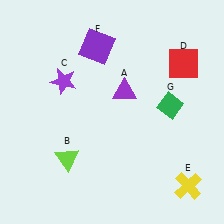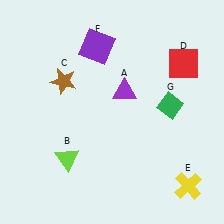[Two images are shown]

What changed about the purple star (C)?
In Image 1, C is purple. In Image 2, it changed to brown.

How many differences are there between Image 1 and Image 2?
There is 1 difference between the two images.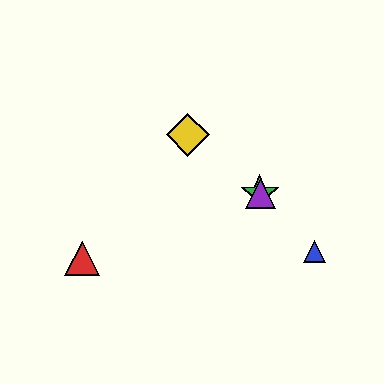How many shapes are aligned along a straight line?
3 shapes (the red triangle, the green star, the purple triangle) are aligned along a straight line.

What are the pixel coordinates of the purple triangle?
The purple triangle is at (261, 193).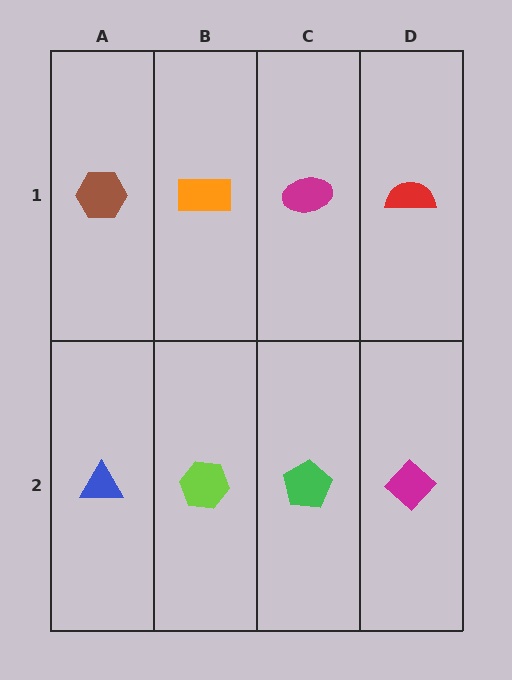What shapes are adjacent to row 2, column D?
A red semicircle (row 1, column D), a green pentagon (row 2, column C).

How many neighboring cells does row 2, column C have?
3.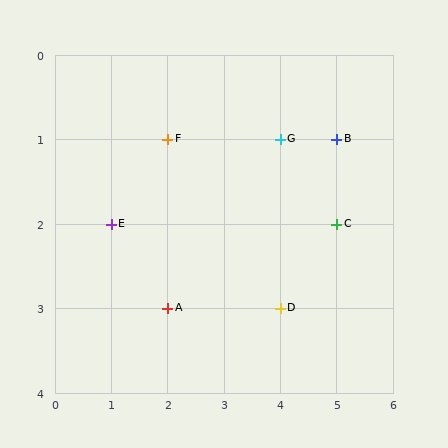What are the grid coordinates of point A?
Point A is at grid coordinates (2, 3).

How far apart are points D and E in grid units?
Points D and E are 3 columns and 1 row apart (about 3.2 grid units diagonally).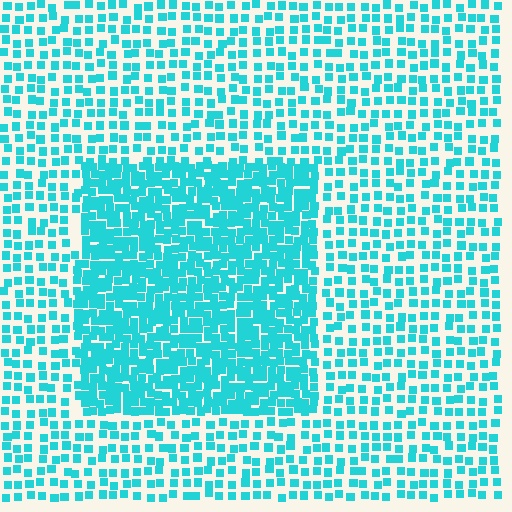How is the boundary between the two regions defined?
The boundary is defined by a change in element density (approximately 2.2x ratio). All elements are the same color, size, and shape.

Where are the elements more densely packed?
The elements are more densely packed inside the rectangle boundary.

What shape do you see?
I see a rectangle.